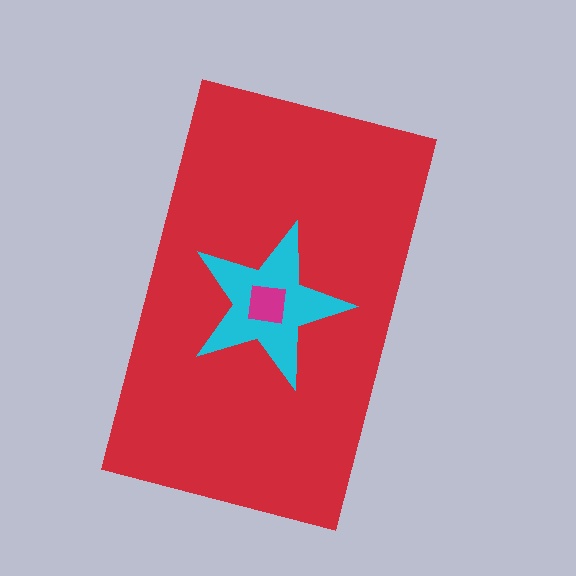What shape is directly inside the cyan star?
The magenta square.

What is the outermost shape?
The red rectangle.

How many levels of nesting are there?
3.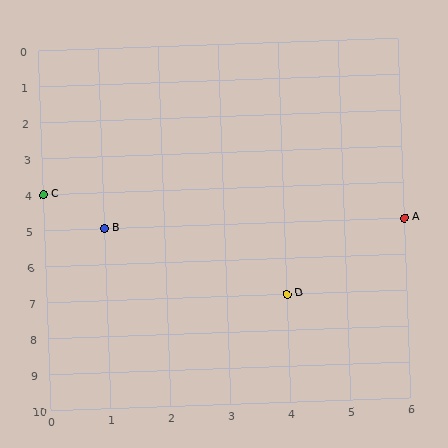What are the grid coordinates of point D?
Point D is at grid coordinates (4, 7).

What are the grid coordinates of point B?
Point B is at grid coordinates (1, 5).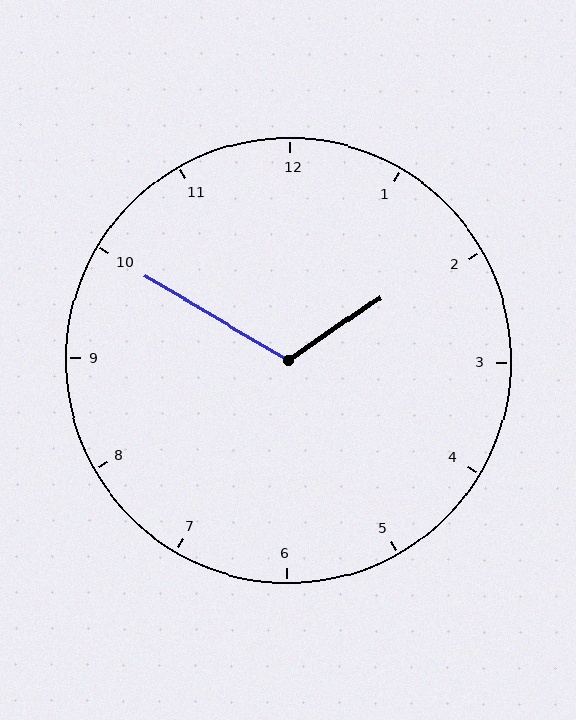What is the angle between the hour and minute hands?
Approximately 115 degrees.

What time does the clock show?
1:50.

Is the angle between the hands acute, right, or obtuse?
It is obtuse.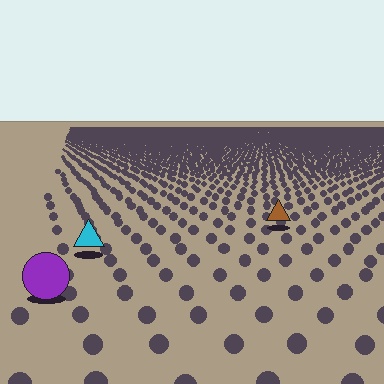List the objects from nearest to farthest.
From nearest to farthest: the purple circle, the cyan triangle, the brown triangle.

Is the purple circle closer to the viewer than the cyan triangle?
Yes. The purple circle is closer — you can tell from the texture gradient: the ground texture is coarser near it.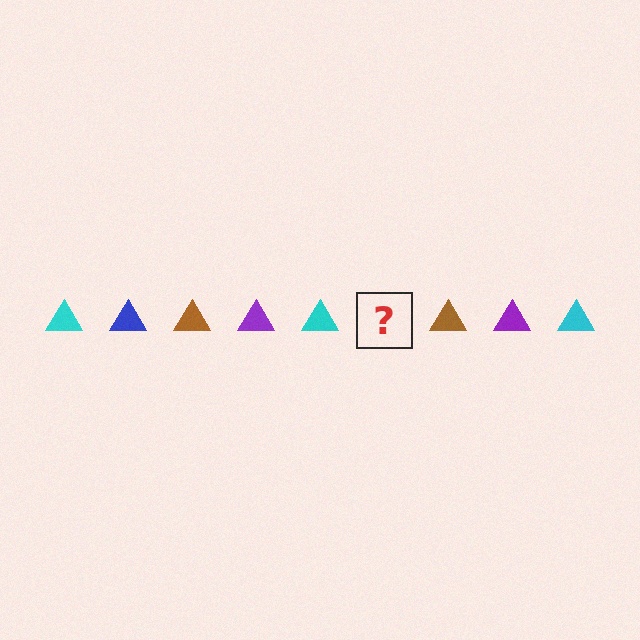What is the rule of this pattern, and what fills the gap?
The rule is that the pattern cycles through cyan, blue, brown, purple triangles. The gap should be filled with a blue triangle.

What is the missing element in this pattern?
The missing element is a blue triangle.